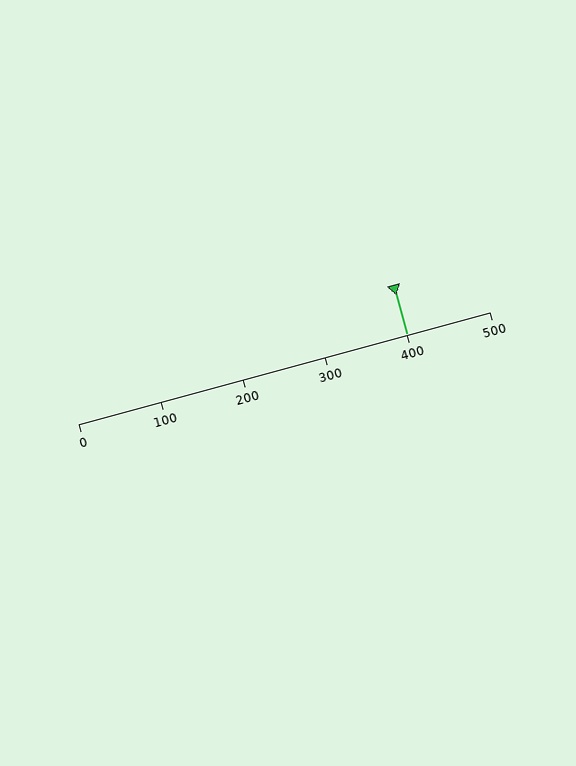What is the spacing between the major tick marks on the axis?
The major ticks are spaced 100 apart.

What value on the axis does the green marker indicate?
The marker indicates approximately 400.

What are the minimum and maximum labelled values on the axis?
The axis runs from 0 to 500.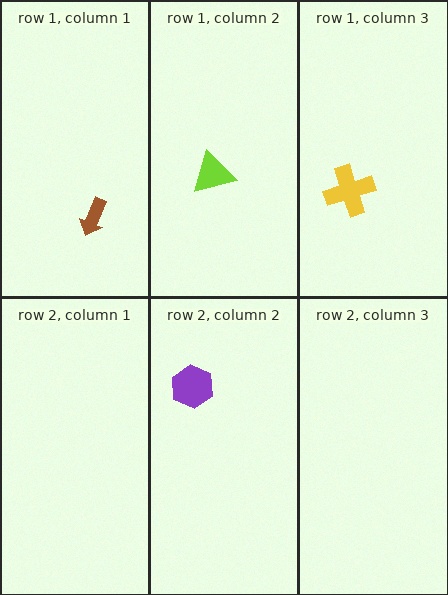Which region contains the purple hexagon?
The row 2, column 2 region.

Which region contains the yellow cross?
The row 1, column 3 region.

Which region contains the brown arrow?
The row 1, column 1 region.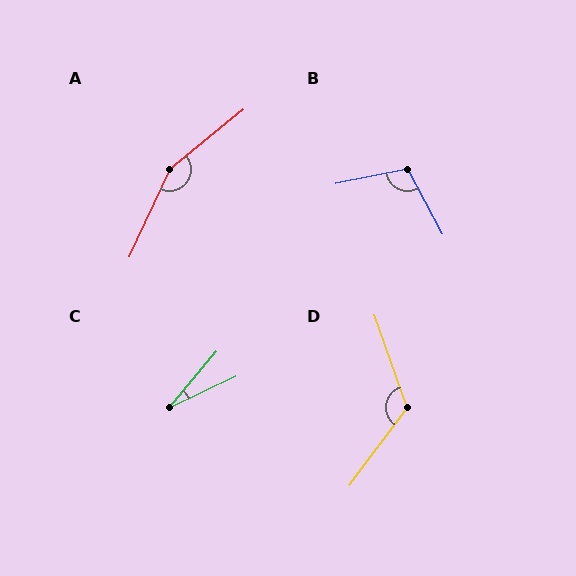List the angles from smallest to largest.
C (24°), B (106°), D (123°), A (154°).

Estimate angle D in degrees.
Approximately 123 degrees.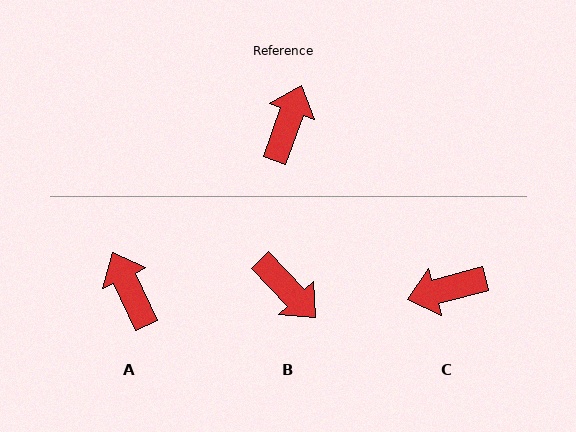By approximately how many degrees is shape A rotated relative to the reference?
Approximately 45 degrees counter-clockwise.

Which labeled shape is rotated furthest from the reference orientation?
C, about 125 degrees away.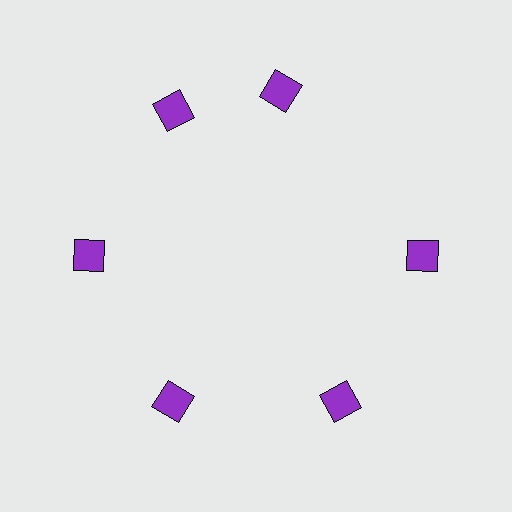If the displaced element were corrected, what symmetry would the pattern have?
It would have 6-fold rotational symmetry — the pattern would map onto itself every 60 degrees.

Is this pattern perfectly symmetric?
No. The 6 purple diamonds are arranged in a ring, but one element near the 1 o'clock position is rotated out of alignment along the ring, breaking the 6-fold rotational symmetry.